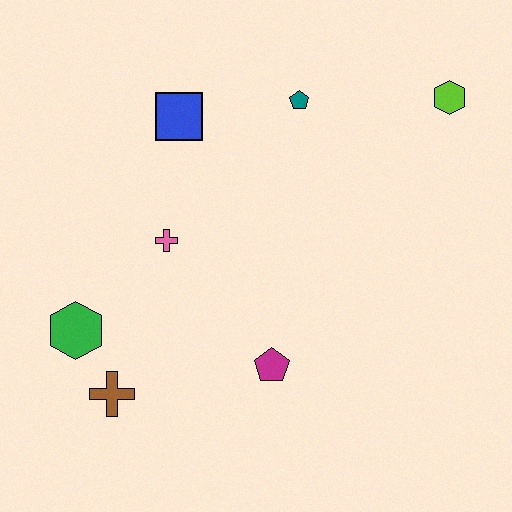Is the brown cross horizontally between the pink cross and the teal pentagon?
No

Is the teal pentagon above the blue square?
Yes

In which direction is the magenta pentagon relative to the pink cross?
The magenta pentagon is below the pink cross.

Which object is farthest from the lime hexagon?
The brown cross is farthest from the lime hexagon.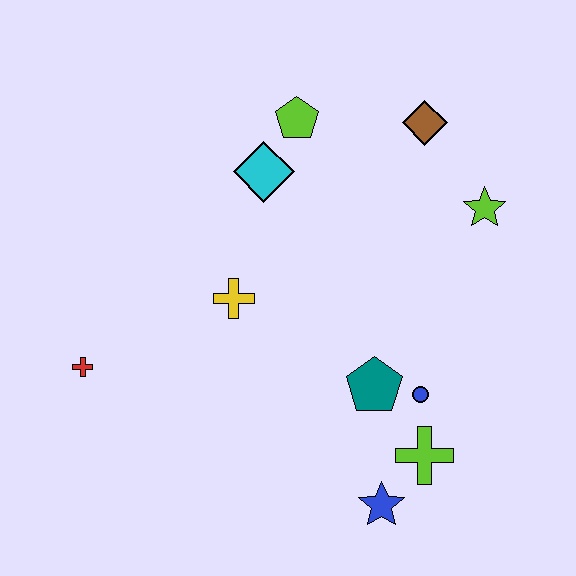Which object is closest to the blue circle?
The teal pentagon is closest to the blue circle.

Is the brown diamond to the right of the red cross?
Yes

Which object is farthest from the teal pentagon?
The red cross is farthest from the teal pentagon.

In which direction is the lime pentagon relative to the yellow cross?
The lime pentagon is above the yellow cross.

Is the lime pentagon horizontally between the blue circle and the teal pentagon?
No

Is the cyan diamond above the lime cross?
Yes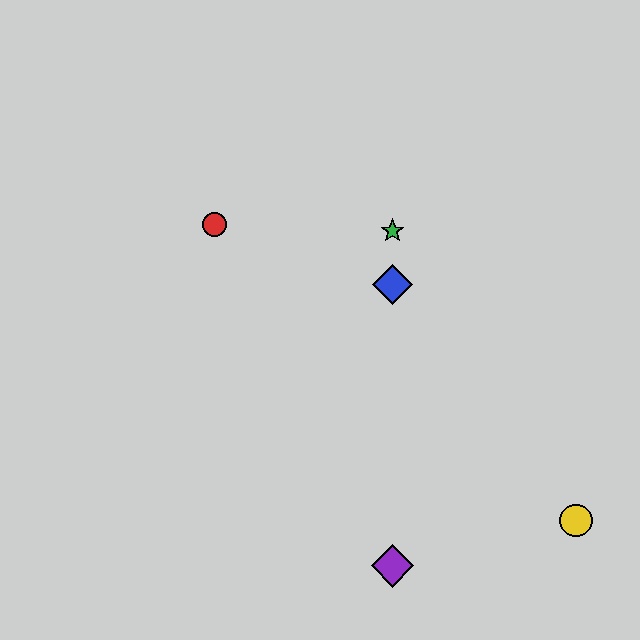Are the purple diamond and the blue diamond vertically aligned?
Yes, both are at x≈392.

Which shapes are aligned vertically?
The blue diamond, the green star, the purple diamond are aligned vertically.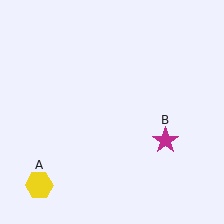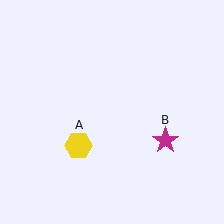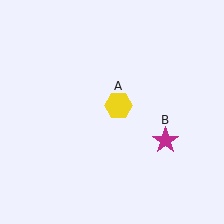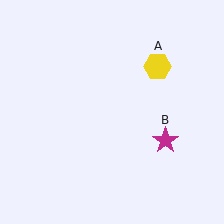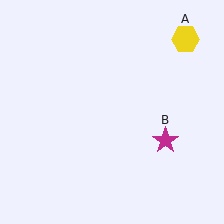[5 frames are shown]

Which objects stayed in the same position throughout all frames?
Magenta star (object B) remained stationary.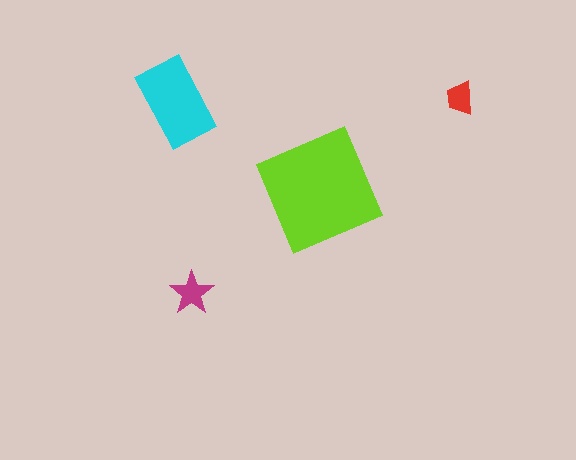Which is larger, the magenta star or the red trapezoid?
The magenta star.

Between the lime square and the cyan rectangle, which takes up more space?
The lime square.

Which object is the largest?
The lime square.